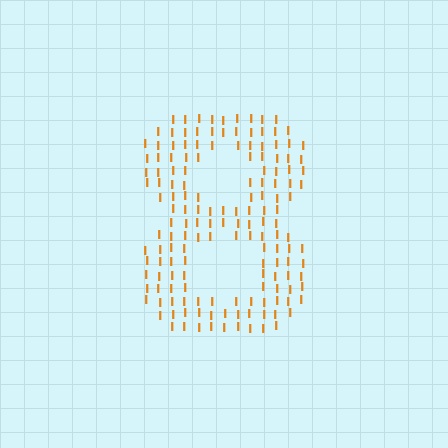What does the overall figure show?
The overall figure shows the digit 8.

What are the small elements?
The small elements are letter I's.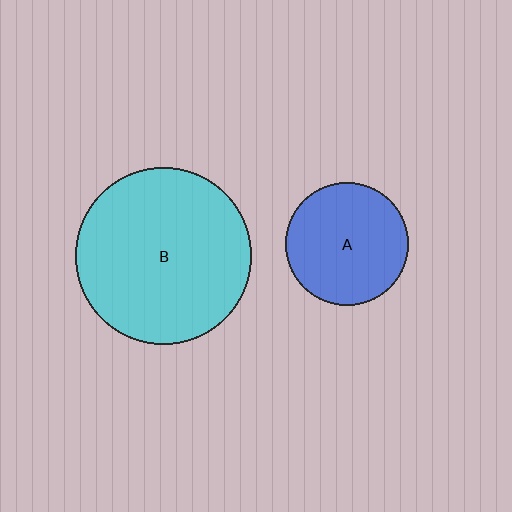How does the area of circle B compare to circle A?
Approximately 2.0 times.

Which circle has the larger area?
Circle B (cyan).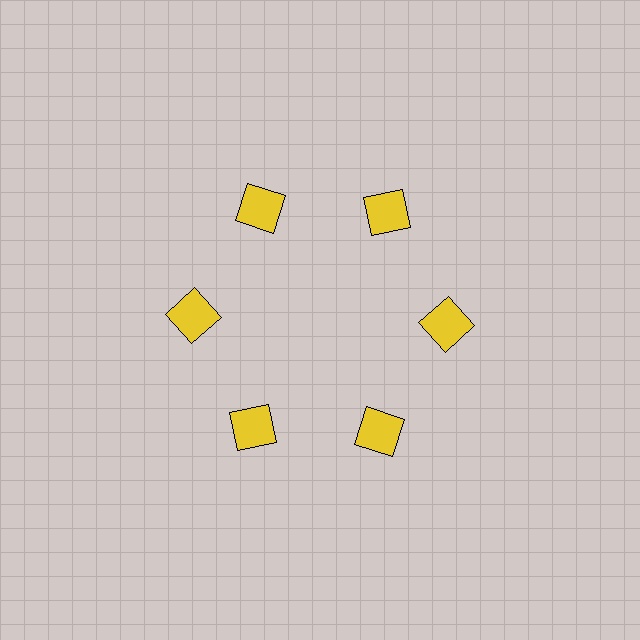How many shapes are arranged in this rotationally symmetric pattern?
There are 6 shapes, arranged in 6 groups of 1.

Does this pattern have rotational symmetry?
Yes, this pattern has 6-fold rotational symmetry. It looks the same after rotating 60 degrees around the center.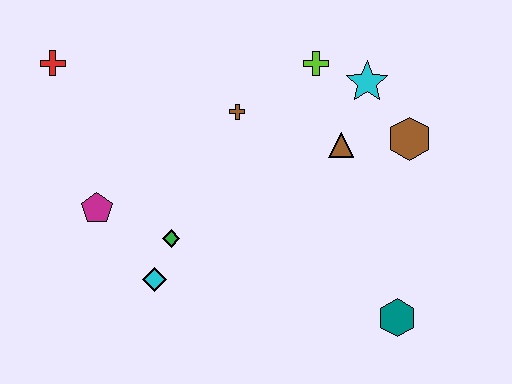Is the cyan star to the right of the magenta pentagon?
Yes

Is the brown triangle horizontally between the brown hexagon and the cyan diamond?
Yes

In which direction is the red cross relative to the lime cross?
The red cross is to the left of the lime cross.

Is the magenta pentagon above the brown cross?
No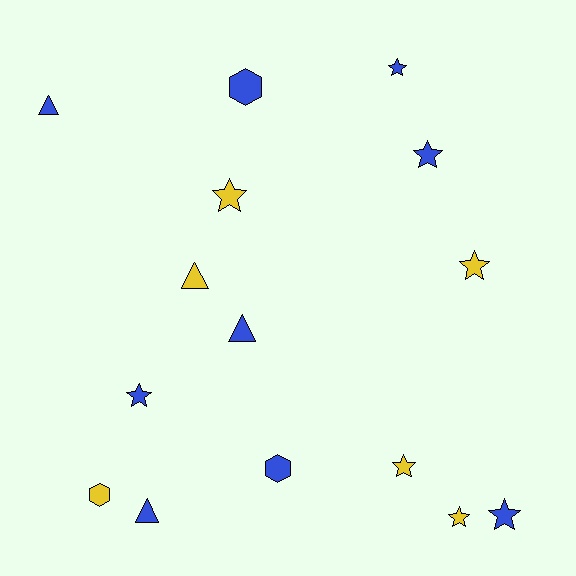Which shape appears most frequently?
Star, with 8 objects.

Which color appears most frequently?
Blue, with 9 objects.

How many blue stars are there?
There are 4 blue stars.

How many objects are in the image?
There are 15 objects.